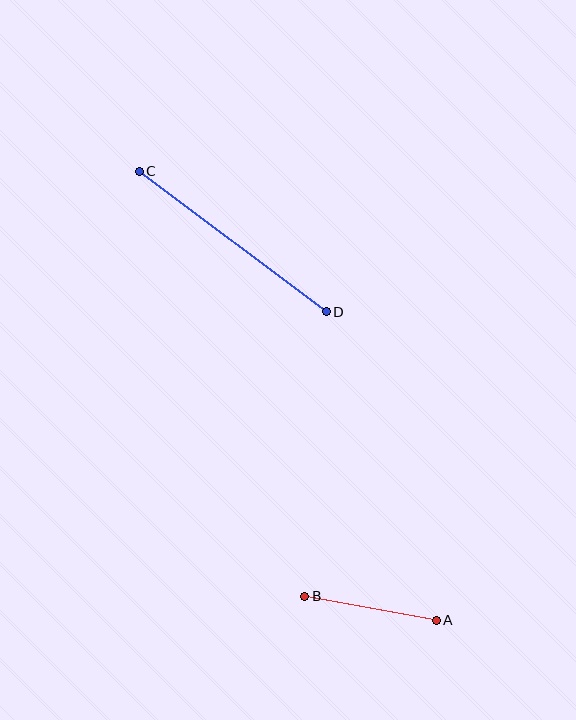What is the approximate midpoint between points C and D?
The midpoint is at approximately (233, 242) pixels.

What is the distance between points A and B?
The distance is approximately 134 pixels.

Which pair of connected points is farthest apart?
Points C and D are farthest apart.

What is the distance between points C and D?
The distance is approximately 234 pixels.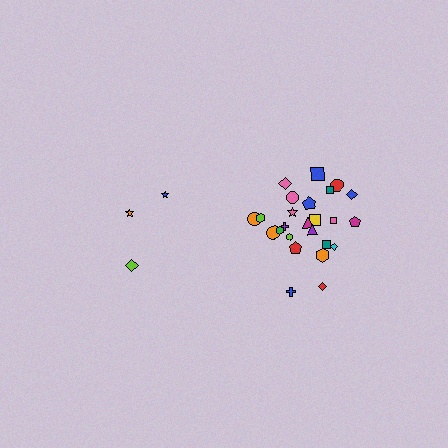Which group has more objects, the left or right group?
The right group.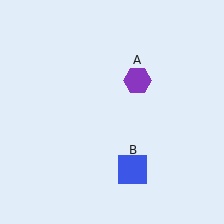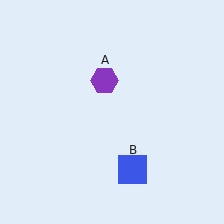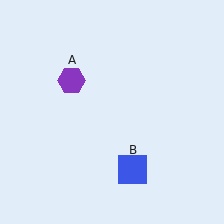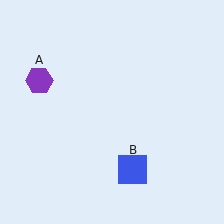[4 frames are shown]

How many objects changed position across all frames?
1 object changed position: purple hexagon (object A).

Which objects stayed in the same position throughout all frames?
Blue square (object B) remained stationary.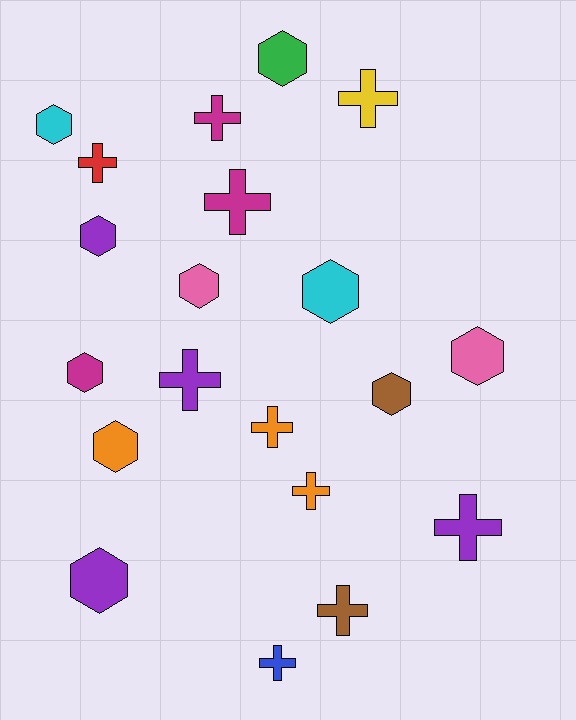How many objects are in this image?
There are 20 objects.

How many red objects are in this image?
There is 1 red object.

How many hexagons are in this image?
There are 10 hexagons.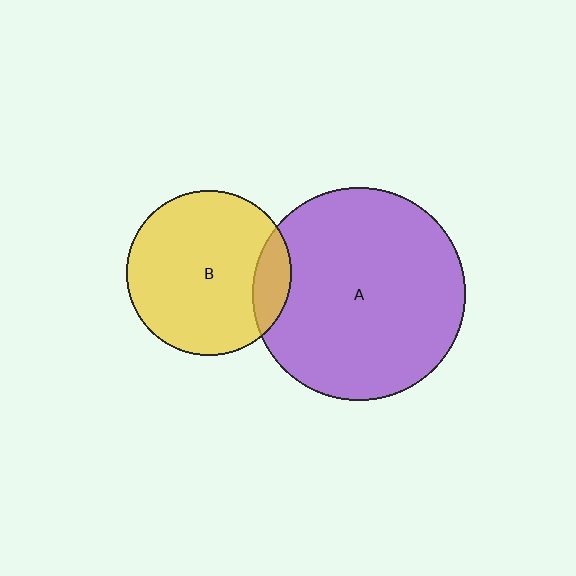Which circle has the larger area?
Circle A (purple).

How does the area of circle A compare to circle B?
Approximately 1.7 times.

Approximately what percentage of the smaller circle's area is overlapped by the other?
Approximately 15%.